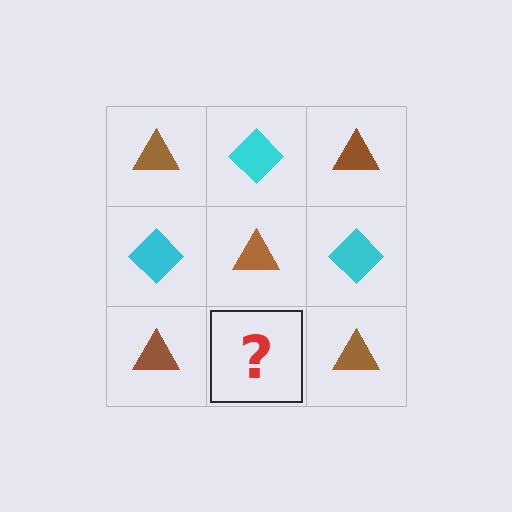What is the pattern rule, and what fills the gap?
The rule is that it alternates brown triangle and cyan diamond in a checkerboard pattern. The gap should be filled with a cyan diamond.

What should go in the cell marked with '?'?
The missing cell should contain a cyan diamond.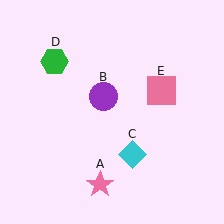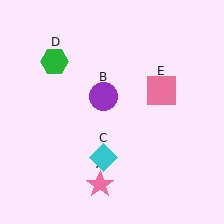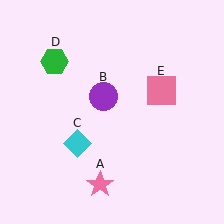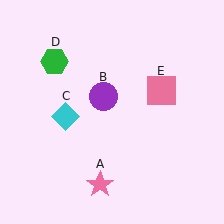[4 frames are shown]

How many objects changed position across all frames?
1 object changed position: cyan diamond (object C).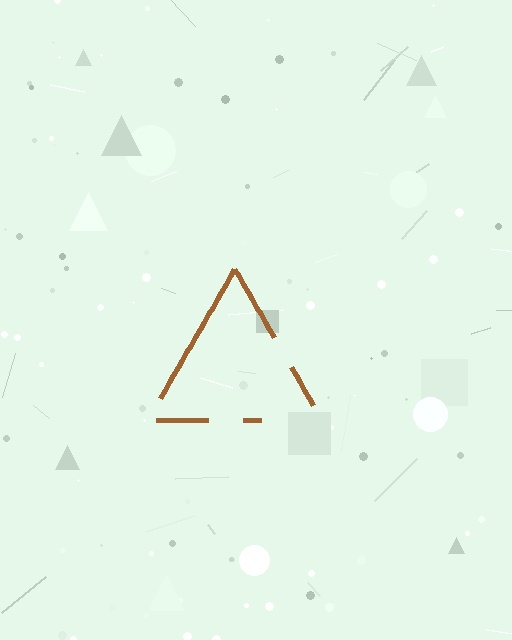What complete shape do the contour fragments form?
The contour fragments form a triangle.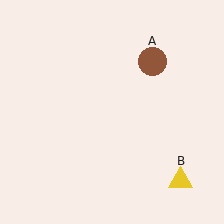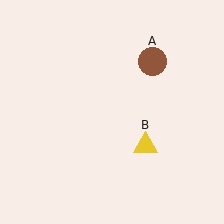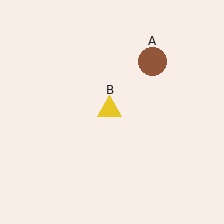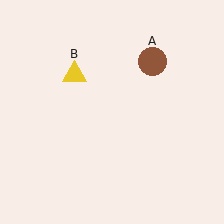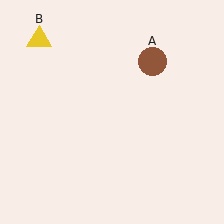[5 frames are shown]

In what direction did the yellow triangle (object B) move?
The yellow triangle (object B) moved up and to the left.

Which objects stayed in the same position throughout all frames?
Brown circle (object A) remained stationary.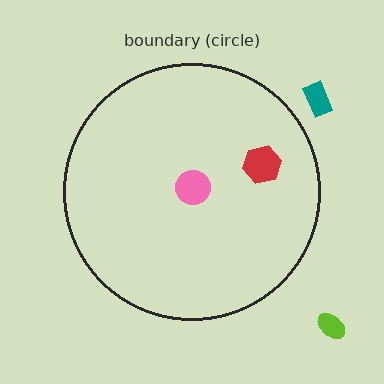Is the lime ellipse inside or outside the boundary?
Outside.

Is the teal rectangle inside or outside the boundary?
Outside.